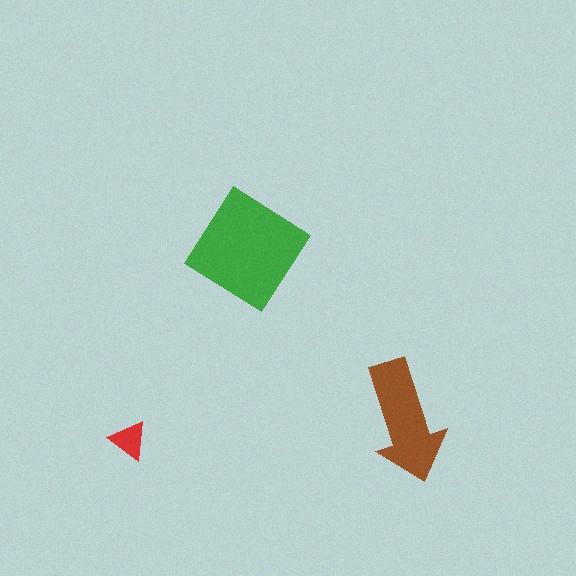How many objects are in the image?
There are 3 objects in the image.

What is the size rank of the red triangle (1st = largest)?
3rd.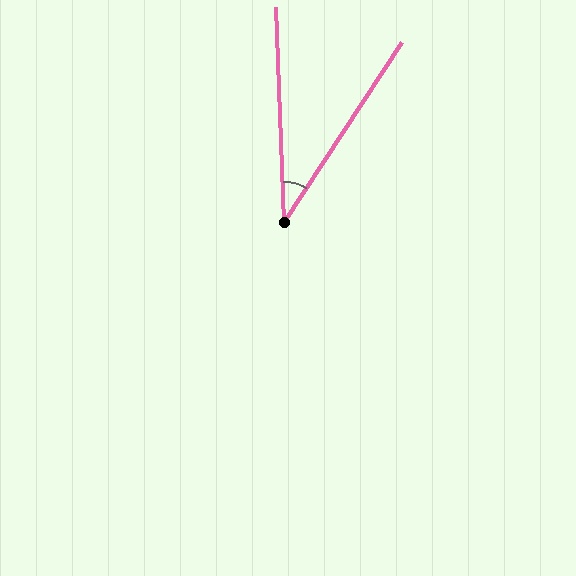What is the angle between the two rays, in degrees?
Approximately 36 degrees.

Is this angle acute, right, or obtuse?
It is acute.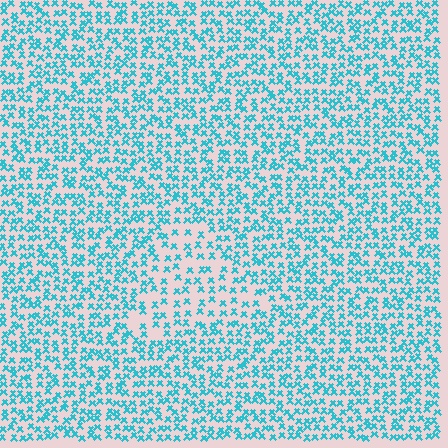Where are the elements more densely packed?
The elements are more densely packed outside the triangle boundary.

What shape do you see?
I see a triangle.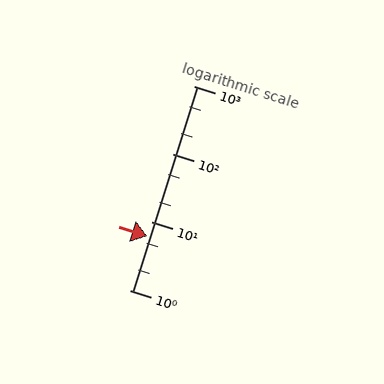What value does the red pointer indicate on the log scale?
The pointer indicates approximately 6.2.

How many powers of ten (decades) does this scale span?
The scale spans 3 decades, from 1 to 1000.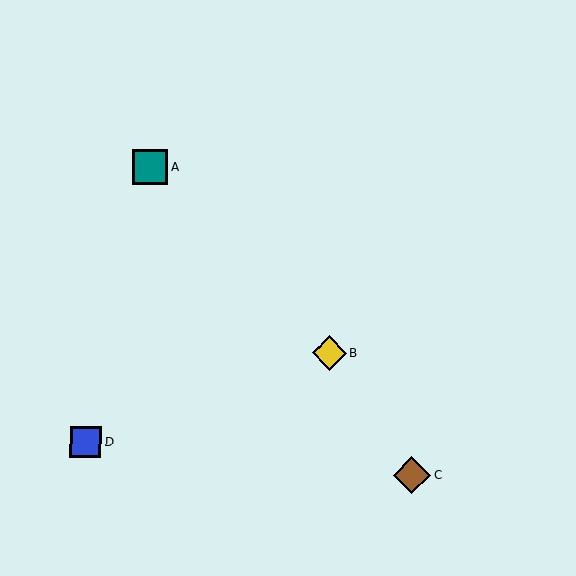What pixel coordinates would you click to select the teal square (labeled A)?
Click at (150, 167) to select the teal square A.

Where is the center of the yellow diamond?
The center of the yellow diamond is at (329, 353).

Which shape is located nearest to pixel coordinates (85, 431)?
The blue square (labeled D) at (86, 442) is nearest to that location.